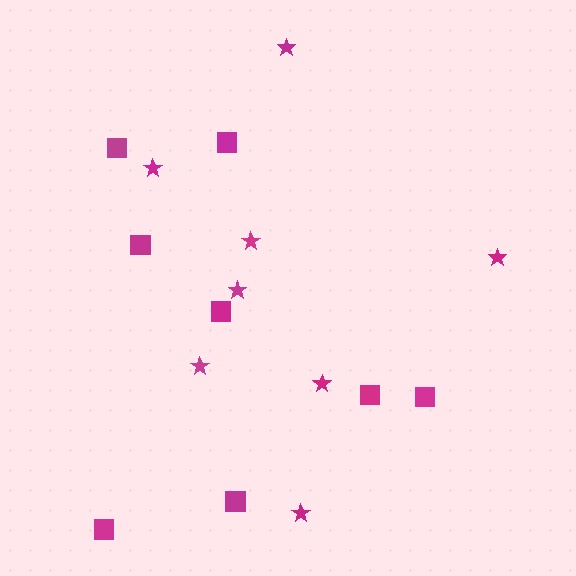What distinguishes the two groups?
There are 2 groups: one group of stars (8) and one group of squares (8).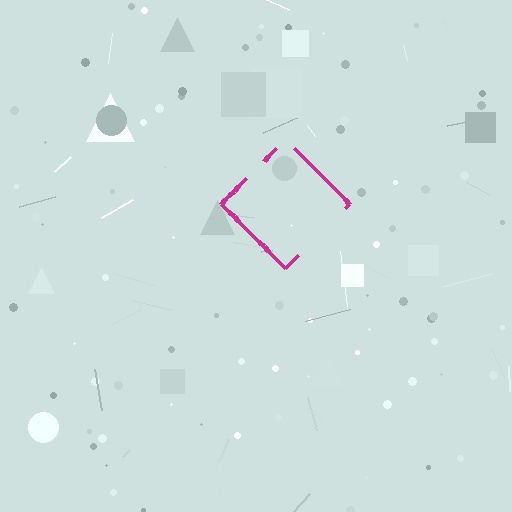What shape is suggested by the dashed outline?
The dashed outline suggests a diamond.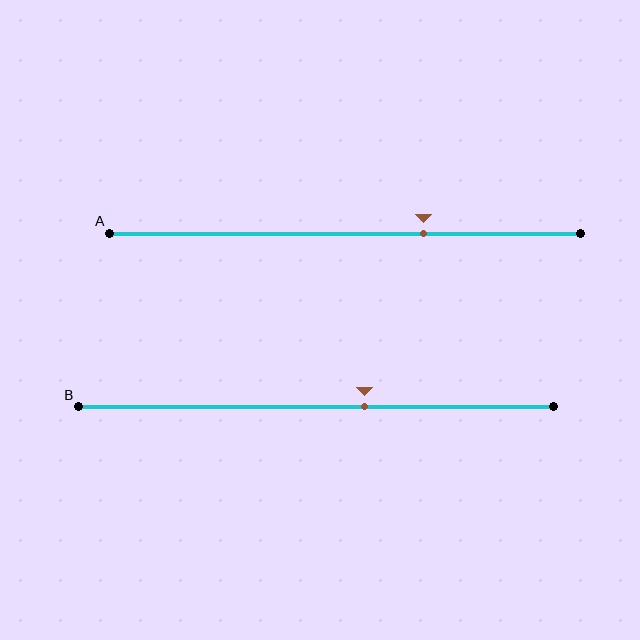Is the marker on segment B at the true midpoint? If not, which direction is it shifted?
No, the marker on segment B is shifted to the right by about 10% of the segment length.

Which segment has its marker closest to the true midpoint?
Segment B has its marker closest to the true midpoint.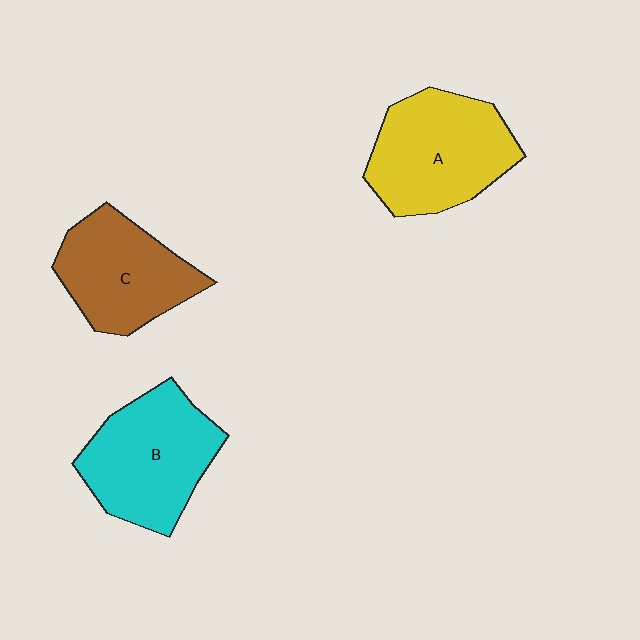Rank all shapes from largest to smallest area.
From largest to smallest: A (yellow), B (cyan), C (brown).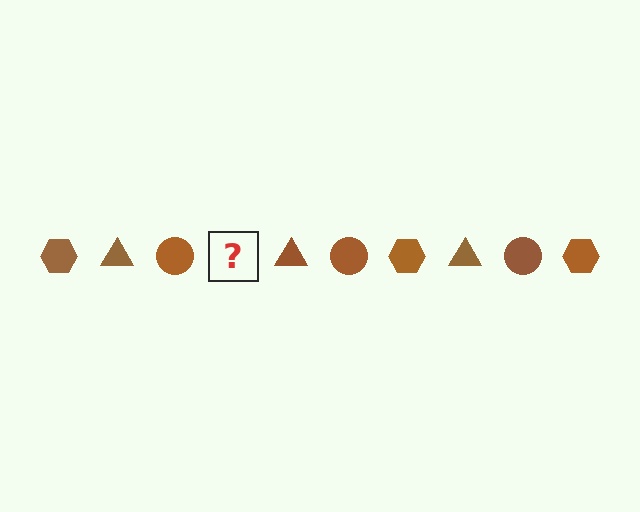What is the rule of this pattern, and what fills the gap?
The rule is that the pattern cycles through hexagon, triangle, circle shapes in brown. The gap should be filled with a brown hexagon.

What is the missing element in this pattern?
The missing element is a brown hexagon.